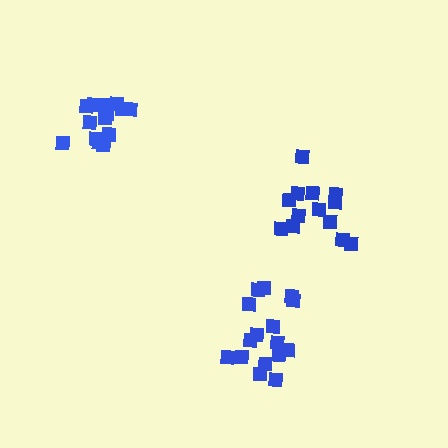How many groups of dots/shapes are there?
There are 3 groups.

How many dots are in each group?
Group 1: 13 dots, Group 2: 16 dots, Group 3: 14 dots (43 total).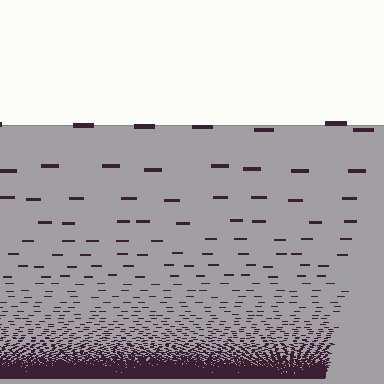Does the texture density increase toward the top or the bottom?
Density increases toward the bottom.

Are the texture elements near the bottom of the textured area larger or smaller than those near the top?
Smaller. The gradient is inverted — elements near the bottom are smaller and denser.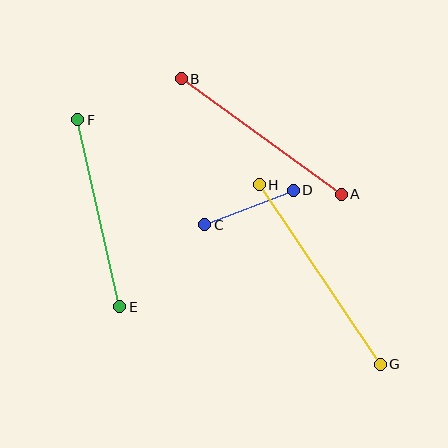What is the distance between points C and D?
The distance is approximately 95 pixels.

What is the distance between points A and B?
The distance is approximately 197 pixels.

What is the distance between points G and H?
The distance is approximately 216 pixels.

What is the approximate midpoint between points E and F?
The midpoint is at approximately (99, 213) pixels.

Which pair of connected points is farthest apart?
Points G and H are farthest apart.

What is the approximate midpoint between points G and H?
The midpoint is at approximately (320, 274) pixels.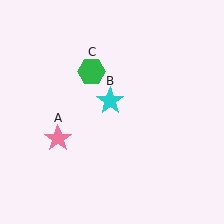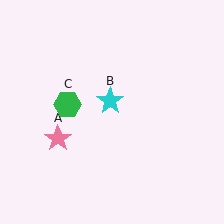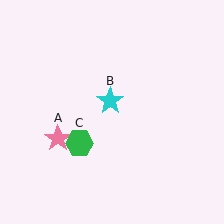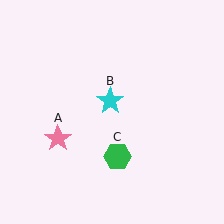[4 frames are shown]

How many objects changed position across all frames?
1 object changed position: green hexagon (object C).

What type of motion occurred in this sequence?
The green hexagon (object C) rotated counterclockwise around the center of the scene.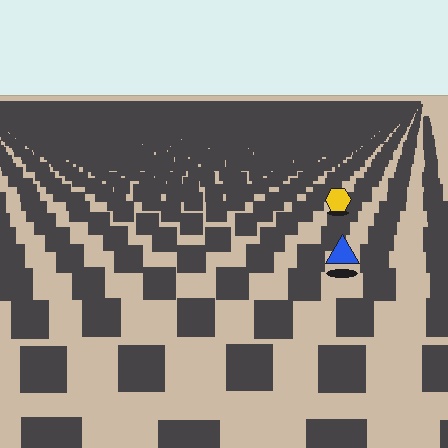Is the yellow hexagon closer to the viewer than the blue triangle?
No. The blue triangle is closer — you can tell from the texture gradient: the ground texture is coarser near it.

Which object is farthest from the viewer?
The yellow hexagon is farthest from the viewer. It appears smaller and the ground texture around it is denser.